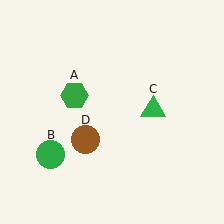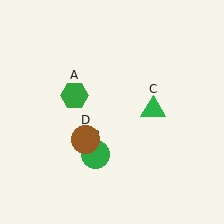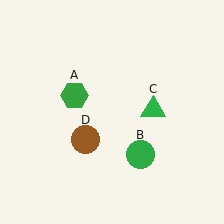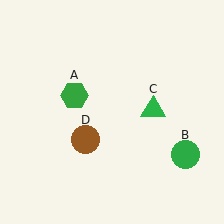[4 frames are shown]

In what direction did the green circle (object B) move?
The green circle (object B) moved right.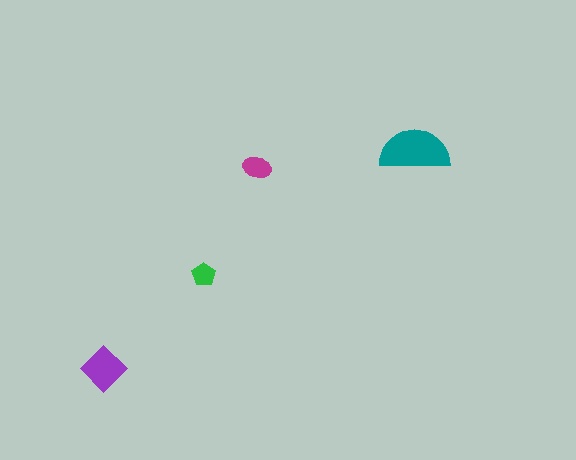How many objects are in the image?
There are 4 objects in the image.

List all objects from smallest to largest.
The green pentagon, the magenta ellipse, the purple diamond, the teal semicircle.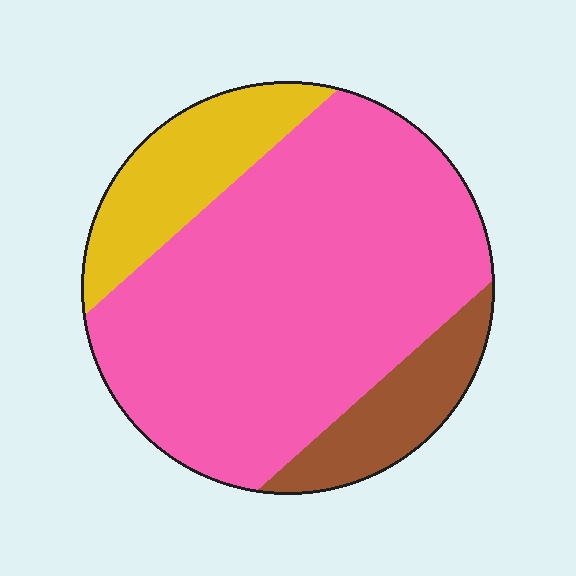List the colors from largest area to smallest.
From largest to smallest: pink, yellow, brown.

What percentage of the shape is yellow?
Yellow covers around 15% of the shape.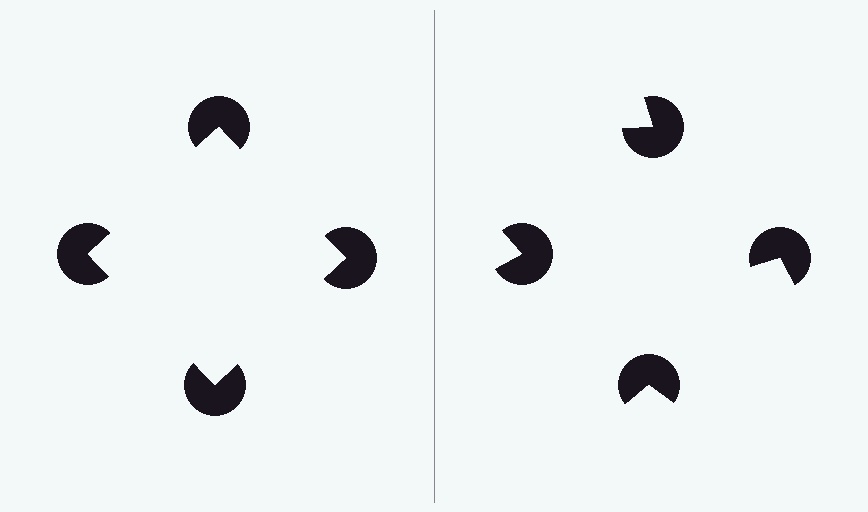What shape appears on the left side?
An illusory square.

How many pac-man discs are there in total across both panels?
8 — 4 on each side.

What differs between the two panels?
The pac-man discs are positioned identically on both sides; only the wedge orientations differ. On the left they align to a square; on the right they are misaligned.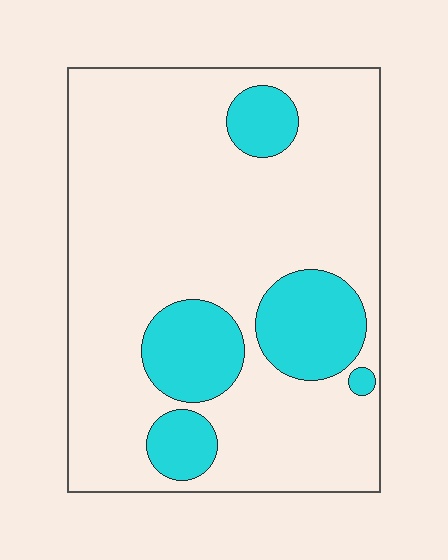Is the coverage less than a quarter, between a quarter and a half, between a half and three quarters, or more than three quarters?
Less than a quarter.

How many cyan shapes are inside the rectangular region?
5.